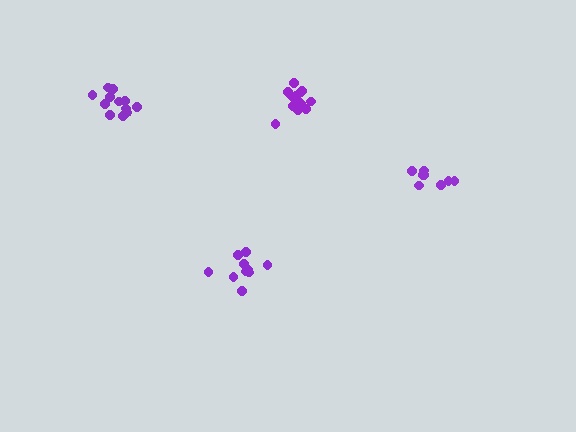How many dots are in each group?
Group 1: 14 dots, Group 2: 10 dots, Group 3: 12 dots, Group 4: 8 dots (44 total).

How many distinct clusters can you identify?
There are 4 distinct clusters.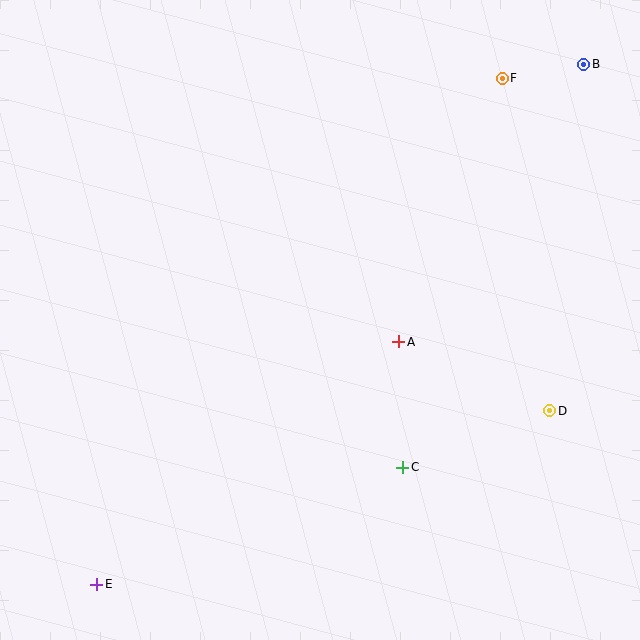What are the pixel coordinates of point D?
Point D is at (550, 411).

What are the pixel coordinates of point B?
Point B is at (584, 64).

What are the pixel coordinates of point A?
Point A is at (399, 342).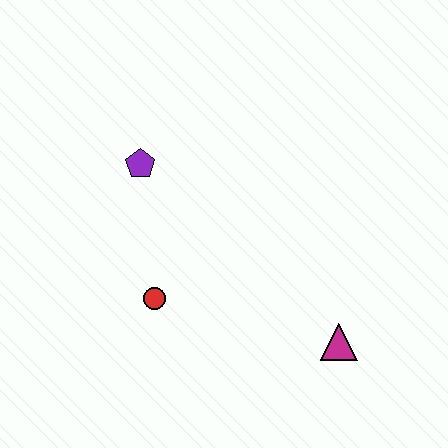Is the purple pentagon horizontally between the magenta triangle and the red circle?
No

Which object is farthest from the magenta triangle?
The purple pentagon is farthest from the magenta triangle.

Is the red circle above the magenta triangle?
Yes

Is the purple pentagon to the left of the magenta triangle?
Yes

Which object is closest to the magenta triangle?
The red circle is closest to the magenta triangle.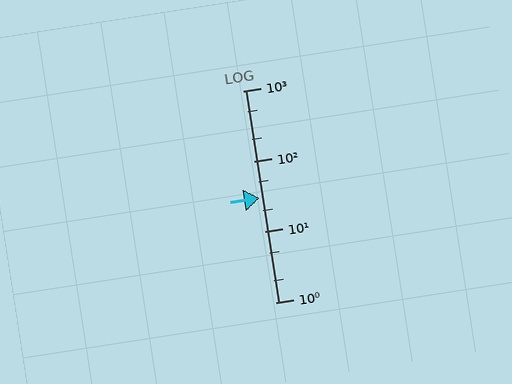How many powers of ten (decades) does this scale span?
The scale spans 3 decades, from 1 to 1000.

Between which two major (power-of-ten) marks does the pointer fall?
The pointer is between 10 and 100.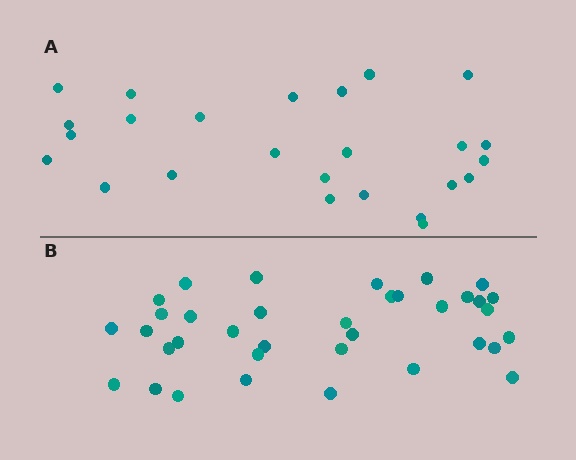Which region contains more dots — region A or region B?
Region B (the bottom region) has more dots.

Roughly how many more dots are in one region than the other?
Region B has roughly 12 or so more dots than region A.